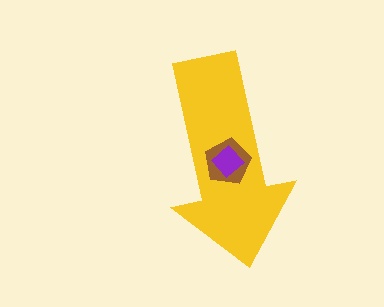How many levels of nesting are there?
3.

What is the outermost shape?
The yellow arrow.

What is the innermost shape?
The purple diamond.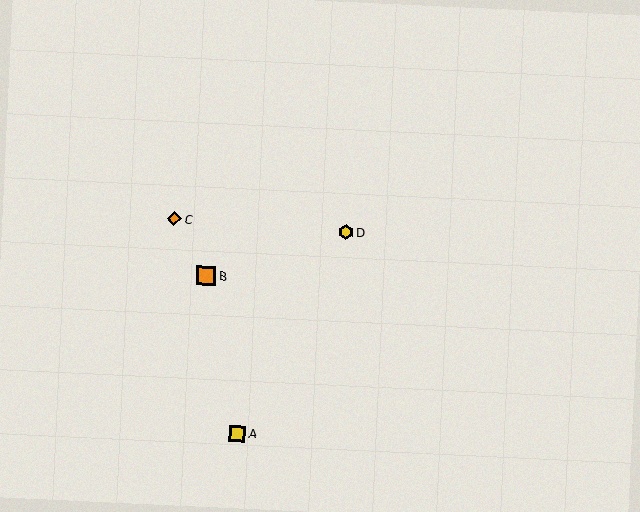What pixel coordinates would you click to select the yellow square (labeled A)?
Click at (237, 434) to select the yellow square A.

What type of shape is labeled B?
Shape B is an orange square.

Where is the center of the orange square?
The center of the orange square is at (206, 275).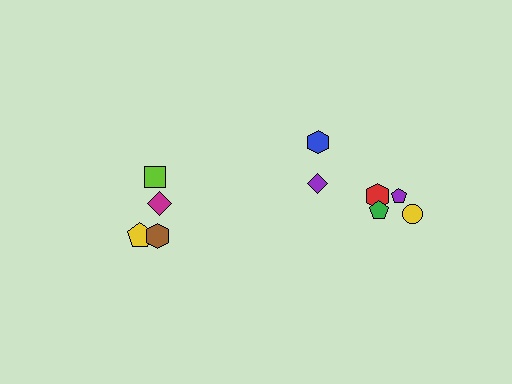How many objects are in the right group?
There are 6 objects.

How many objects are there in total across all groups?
There are 10 objects.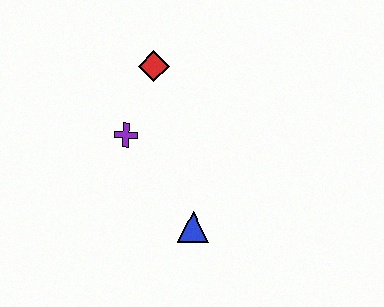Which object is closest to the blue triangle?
The purple cross is closest to the blue triangle.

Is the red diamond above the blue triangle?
Yes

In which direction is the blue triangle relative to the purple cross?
The blue triangle is below the purple cross.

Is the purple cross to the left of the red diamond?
Yes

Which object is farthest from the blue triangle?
The red diamond is farthest from the blue triangle.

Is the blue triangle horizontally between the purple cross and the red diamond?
No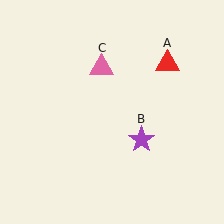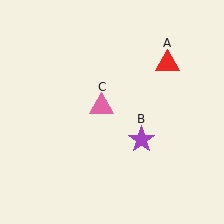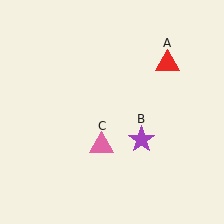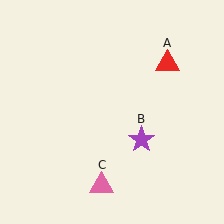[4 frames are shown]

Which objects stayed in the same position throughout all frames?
Red triangle (object A) and purple star (object B) remained stationary.